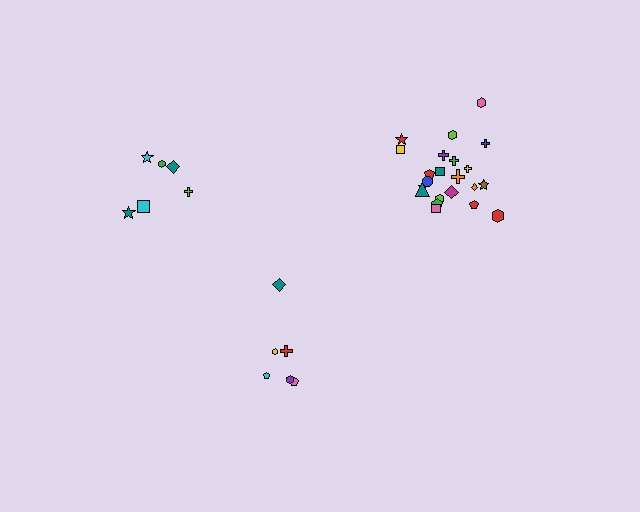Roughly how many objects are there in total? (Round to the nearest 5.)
Roughly 35 objects in total.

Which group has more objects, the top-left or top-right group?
The top-right group.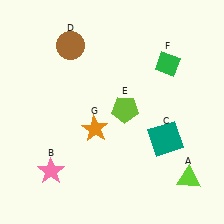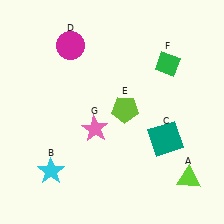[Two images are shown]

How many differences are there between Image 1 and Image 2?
There are 3 differences between the two images.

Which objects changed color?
B changed from pink to cyan. D changed from brown to magenta. G changed from orange to pink.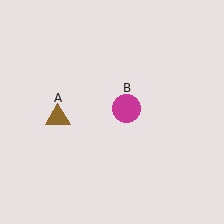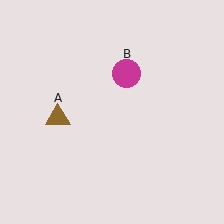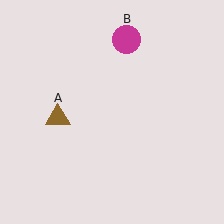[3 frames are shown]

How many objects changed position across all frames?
1 object changed position: magenta circle (object B).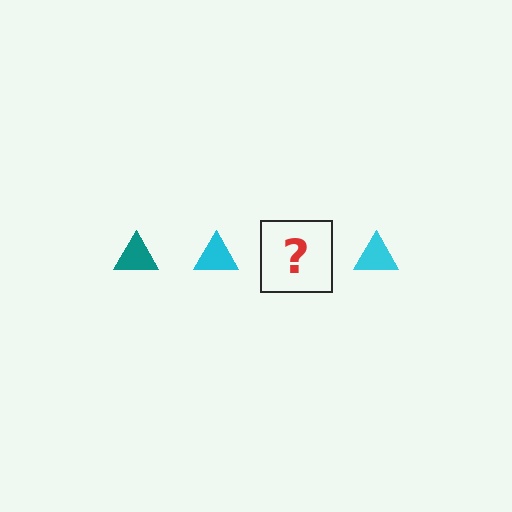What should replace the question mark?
The question mark should be replaced with a teal triangle.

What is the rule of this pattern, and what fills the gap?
The rule is that the pattern cycles through teal, cyan triangles. The gap should be filled with a teal triangle.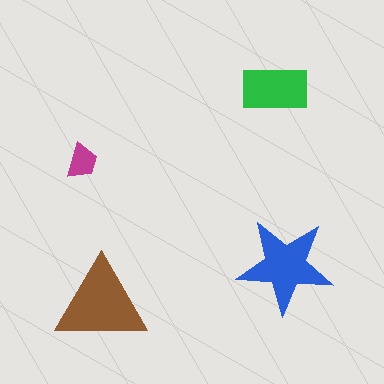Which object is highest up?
The green rectangle is topmost.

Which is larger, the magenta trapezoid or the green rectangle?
The green rectangle.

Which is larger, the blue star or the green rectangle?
The blue star.